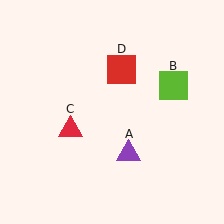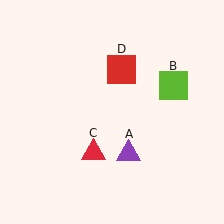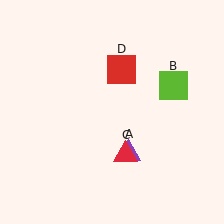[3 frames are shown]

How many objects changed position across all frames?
1 object changed position: red triangle (object C).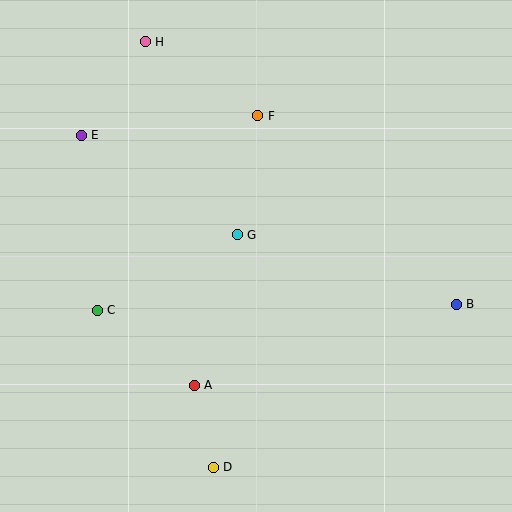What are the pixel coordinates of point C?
Point C is at (97, 310).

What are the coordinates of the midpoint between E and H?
The midpoint between E and H is at (113, 89).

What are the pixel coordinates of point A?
Point A is at (194, 385).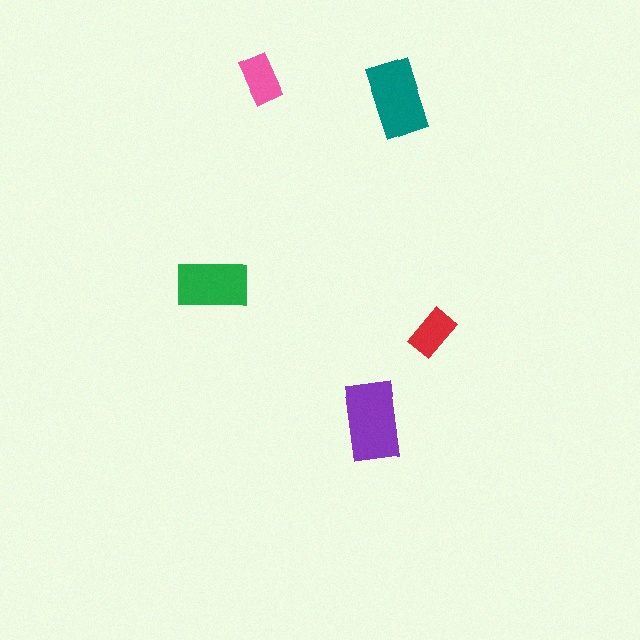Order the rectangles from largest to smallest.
the purple one, the teal one, the green one, the pink one, the red one.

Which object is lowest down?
The purple rectangle is bottommost.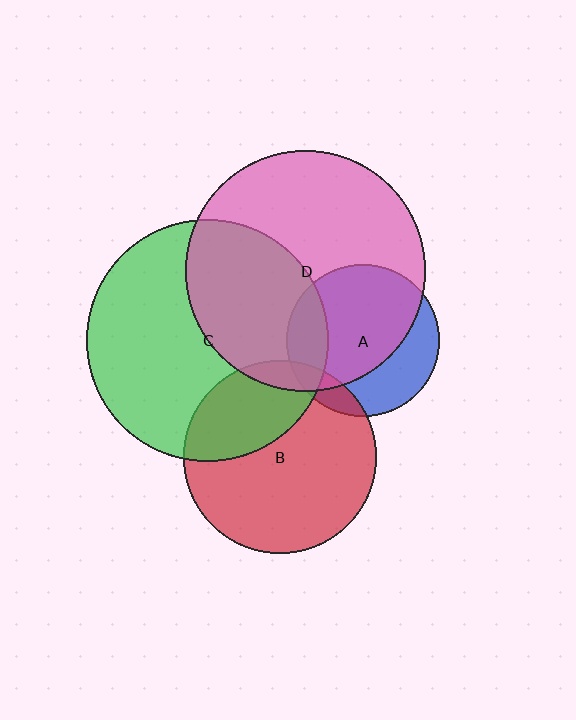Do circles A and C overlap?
Yes.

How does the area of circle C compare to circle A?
Approximately 2.5 times.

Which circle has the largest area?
Circle C (green).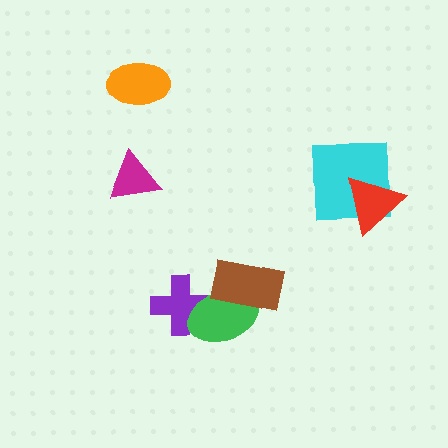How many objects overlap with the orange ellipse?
0 objects overlap with the orange ellipse.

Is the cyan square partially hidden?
Yes, it is partially covered by another shape.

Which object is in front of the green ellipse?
The brown rectangle is in front of the green ellipse.